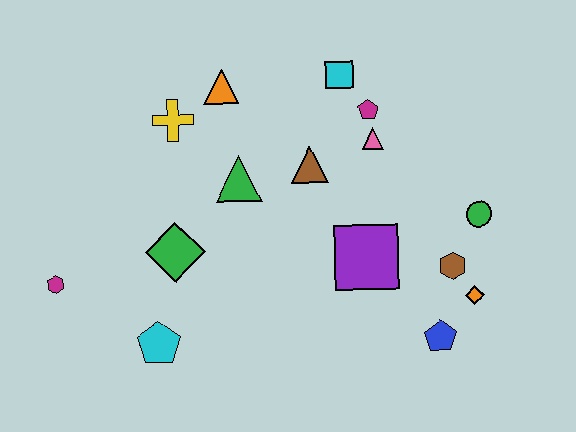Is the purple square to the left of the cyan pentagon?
No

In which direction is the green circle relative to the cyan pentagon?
The green circle is to the right of the cyan pentagon.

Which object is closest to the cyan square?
The magenta pentagon is closest to the cyan square.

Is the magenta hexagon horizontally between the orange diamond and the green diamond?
No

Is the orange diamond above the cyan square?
No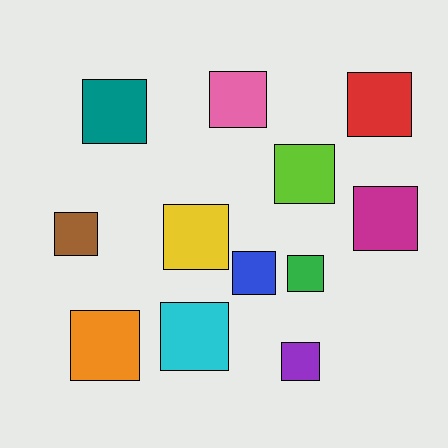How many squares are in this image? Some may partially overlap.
There are 12 squares.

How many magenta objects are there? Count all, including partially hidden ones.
There is 1 magenta object.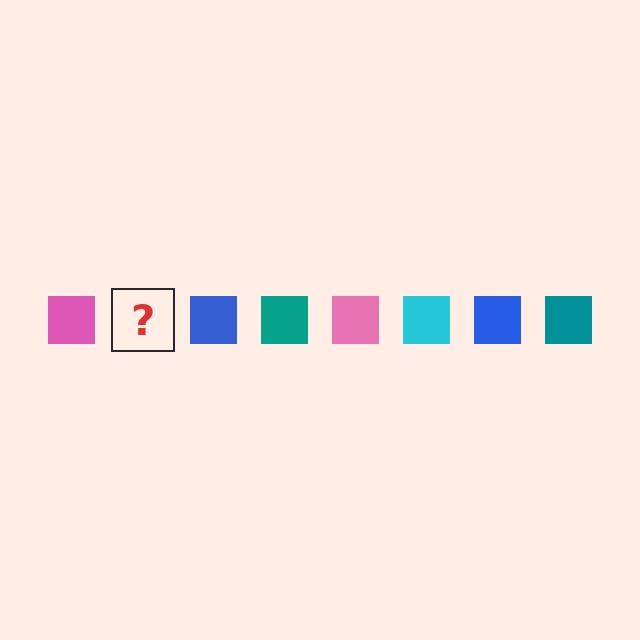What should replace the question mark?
The question mark should be replaced with a cyan square.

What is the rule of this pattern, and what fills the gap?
The rule is that the pattern cycles through pink, cyan, blue, teal squares. The gap should be filled with a cyan square.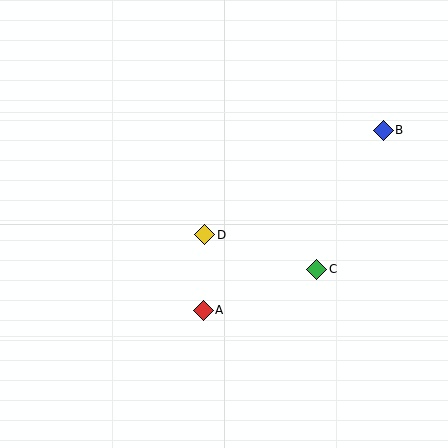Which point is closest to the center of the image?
Point D at (205, 235) is closest to the center.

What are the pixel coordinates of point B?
Point B is at (383, 130).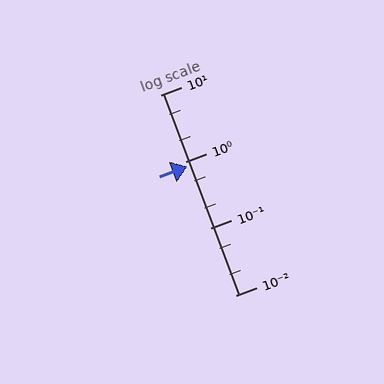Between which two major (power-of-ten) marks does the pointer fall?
The pointer is between 0.1 and 1.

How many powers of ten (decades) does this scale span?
The scale spans 3 decades, from 0.01 to 10.